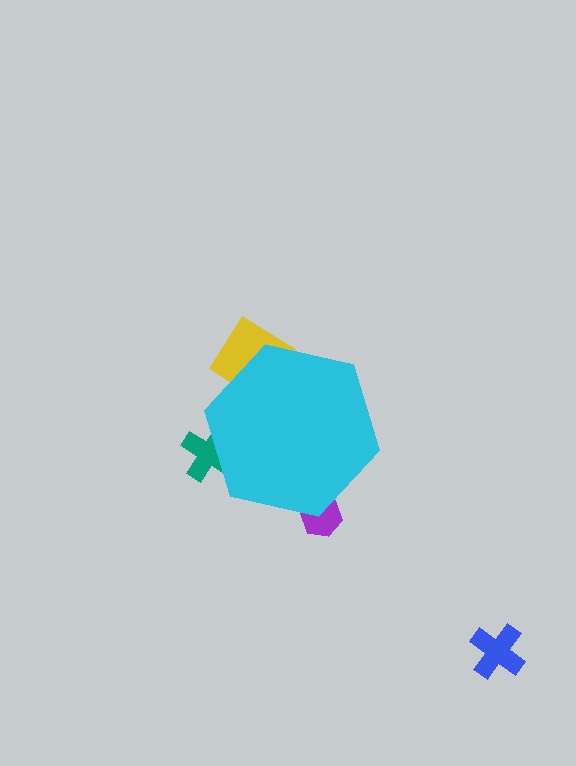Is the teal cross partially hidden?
Yes, the teal cross is partially hidden behind the cyan hexagon.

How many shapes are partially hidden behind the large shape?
3 shapes are partially hidden.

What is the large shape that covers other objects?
A cyan hexagon.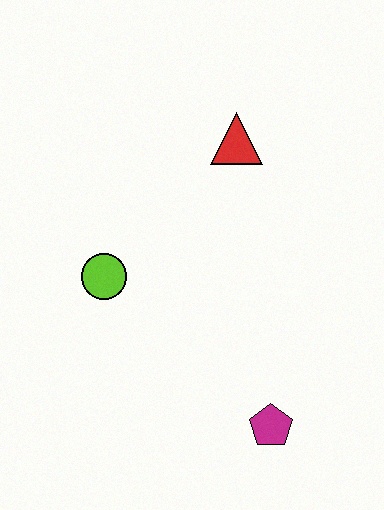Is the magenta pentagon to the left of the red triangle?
No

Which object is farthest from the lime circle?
The magenta pentagon is farthest from the lime circle.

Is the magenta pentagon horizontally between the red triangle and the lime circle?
No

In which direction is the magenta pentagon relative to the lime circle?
The magenta pentagon is to the right of the lime circle.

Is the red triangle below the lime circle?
No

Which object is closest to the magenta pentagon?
The lime circle is closest to the magenta pentagon.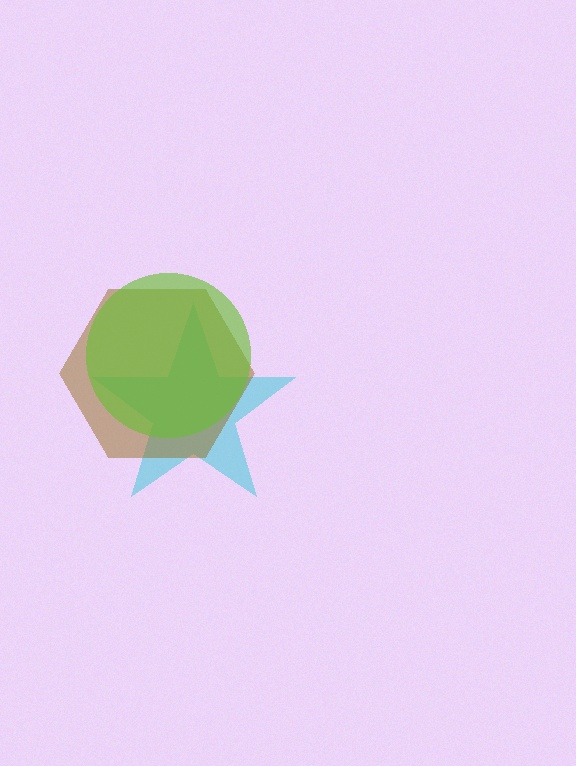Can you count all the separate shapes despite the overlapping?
Yes, there are 3 separate shapes.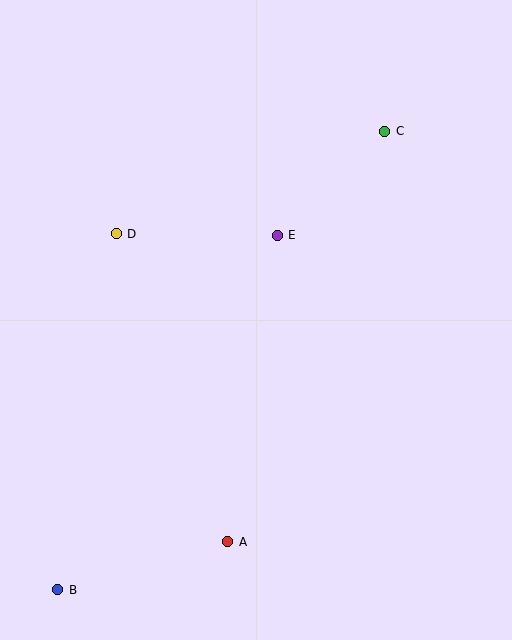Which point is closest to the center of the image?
Point E at (277, 235) is closest to the center.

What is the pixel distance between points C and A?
The distance between C and A is 439 pixels.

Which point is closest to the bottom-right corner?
Point A is closest to the bottom-right corner.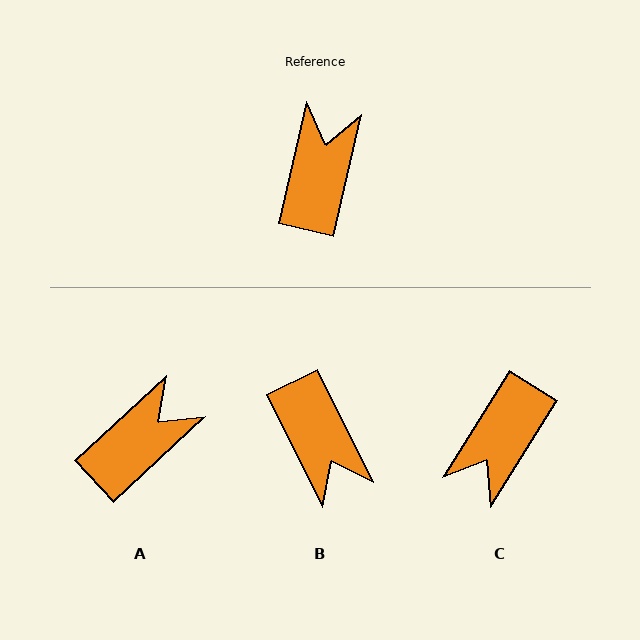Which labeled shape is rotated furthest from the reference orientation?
C, about 161 degrees away.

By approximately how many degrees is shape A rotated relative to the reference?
Approximately 34 degrees clockwise.